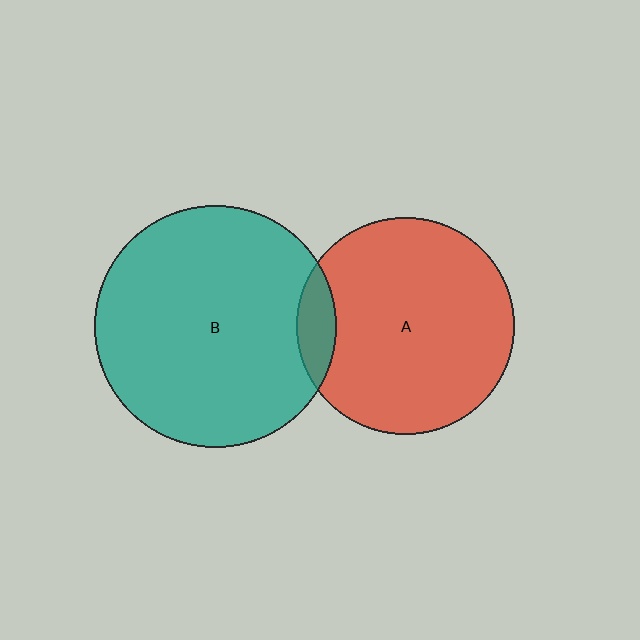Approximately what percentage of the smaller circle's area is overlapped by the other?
Approximately 10%.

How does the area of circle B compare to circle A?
Approximately 1.2 times.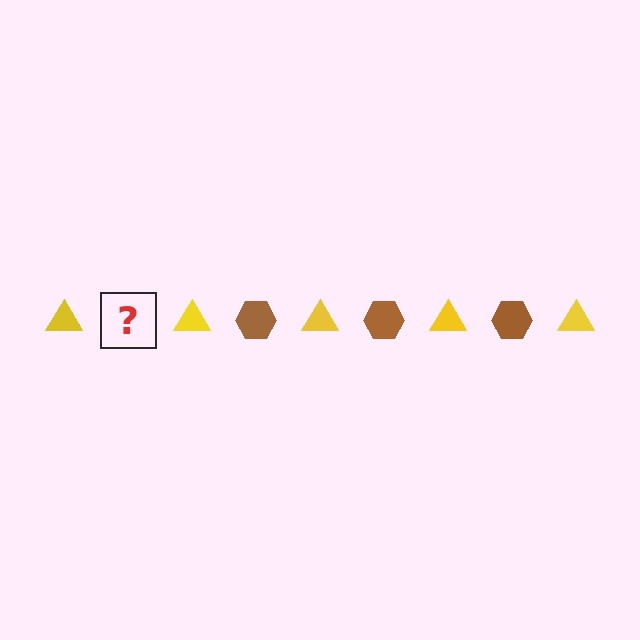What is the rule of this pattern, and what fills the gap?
The rule is that the pattern alternates between yellow triangle and brown hexagon. The gap should be filled with a brown hexagon.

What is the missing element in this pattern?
The missing element is a brown hexagon.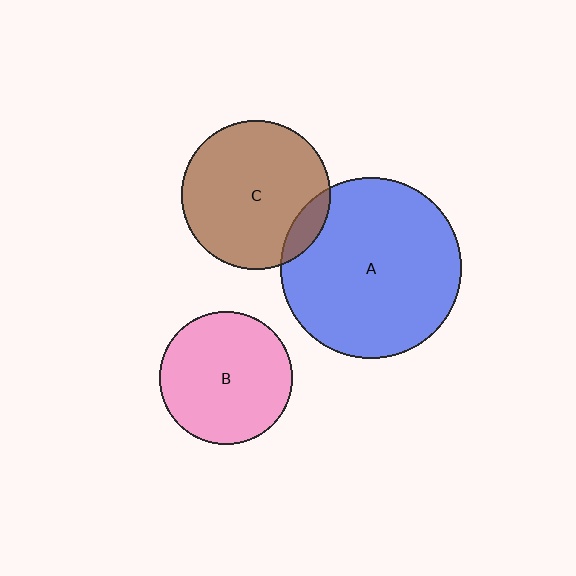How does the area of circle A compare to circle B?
Approximately 1.9 times.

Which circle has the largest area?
Circle A (blue).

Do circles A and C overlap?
Yes.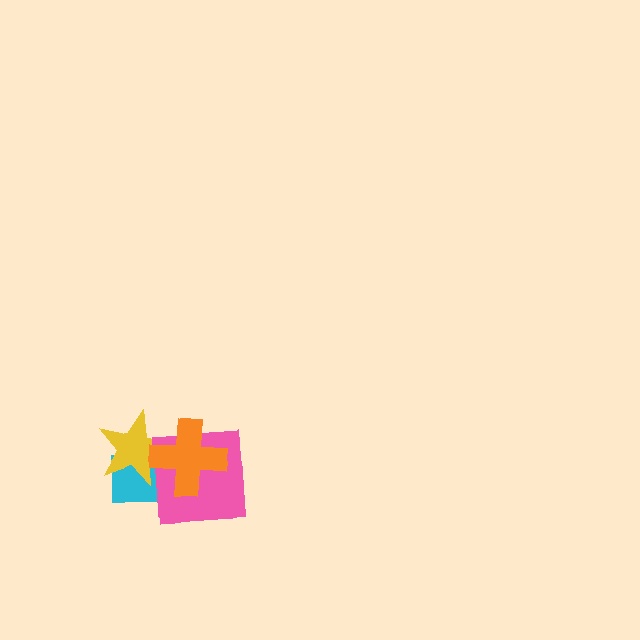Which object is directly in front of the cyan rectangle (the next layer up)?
The yellow star is directly in front of the cyan rectangle.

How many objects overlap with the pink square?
3 objects overlap with the pink square.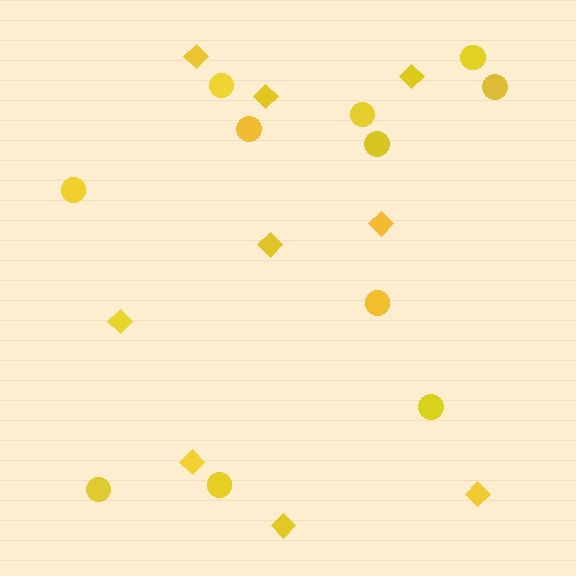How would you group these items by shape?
There are 2 groups: one group of diamonds (9) and one group of circles (11).